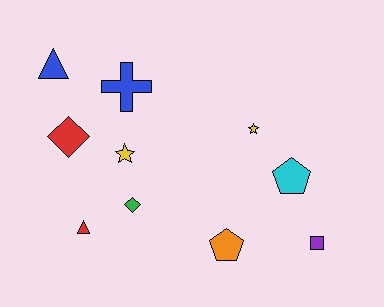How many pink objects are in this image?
There are no pink objects.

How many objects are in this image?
There are 10 objects.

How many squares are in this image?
There is 1 square.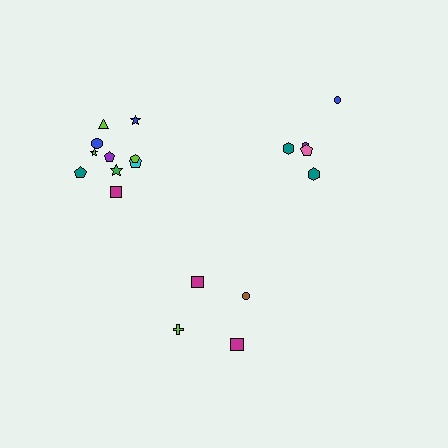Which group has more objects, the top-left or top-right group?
The top-left group.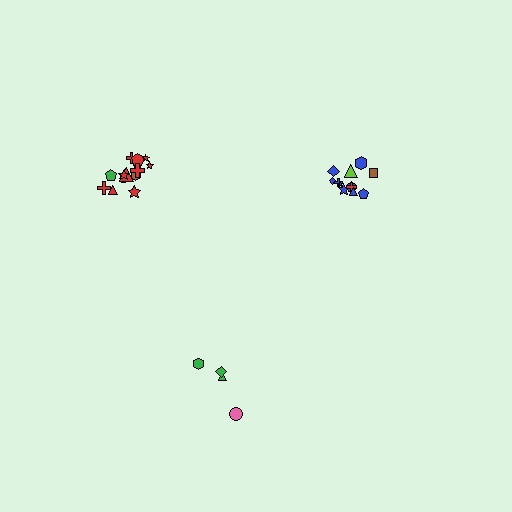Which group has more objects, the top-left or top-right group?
The top-left group.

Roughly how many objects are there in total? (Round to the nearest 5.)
Roughly 30 objects in total.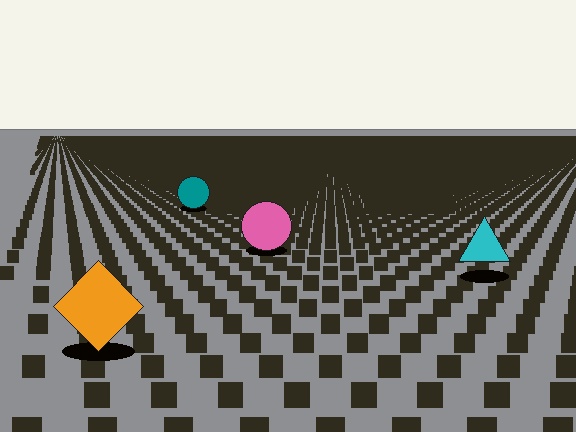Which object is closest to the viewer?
The orange diamond is closest. The texture marks near it are larger and more spread out.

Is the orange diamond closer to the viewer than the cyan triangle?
Yes. The orange diamond is closer — you can tell from the texture gradient: the ground texture is coarser near it.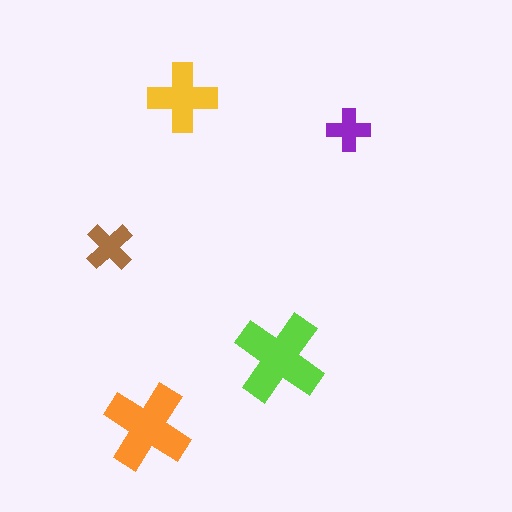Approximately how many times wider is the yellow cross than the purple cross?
About 1.5 times wider.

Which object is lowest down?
The orange cross is bottommost.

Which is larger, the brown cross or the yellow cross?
The yellow one.